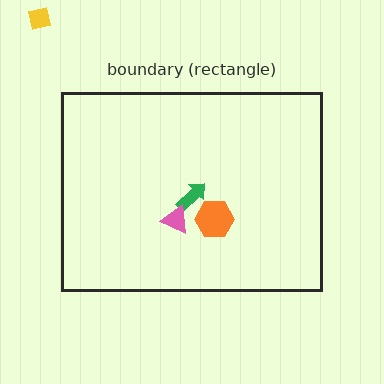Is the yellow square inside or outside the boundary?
Outside.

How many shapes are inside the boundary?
3 inside, 1 outside.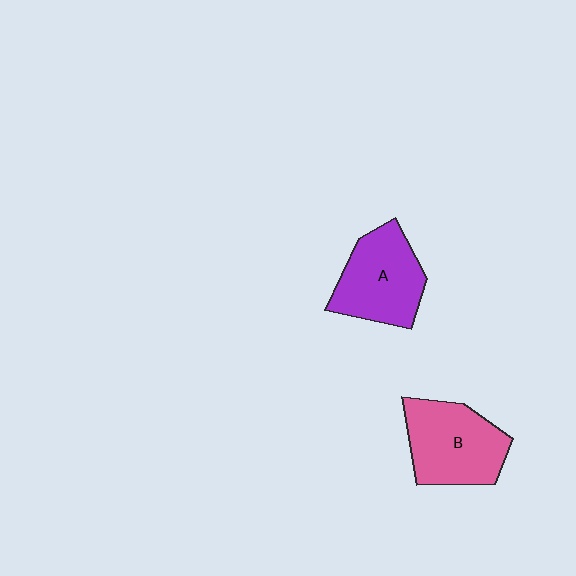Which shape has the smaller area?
Shape A (purple).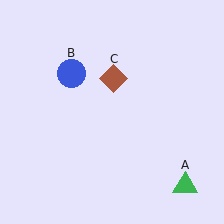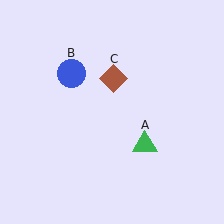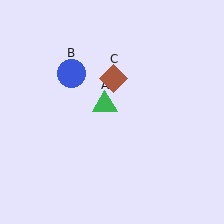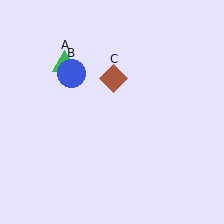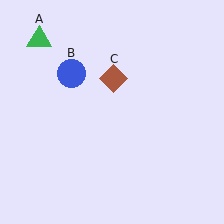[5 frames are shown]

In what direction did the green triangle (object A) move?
The green triangle (object A) moved up and to the left.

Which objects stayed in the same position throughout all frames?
Blue circle (object B) and brown diamond (object C) remained stationary.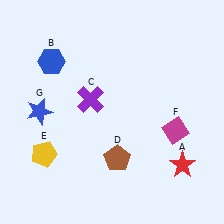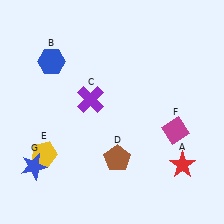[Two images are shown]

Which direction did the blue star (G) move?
The blue star (G) moved down.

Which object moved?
The blue star (G) moved down.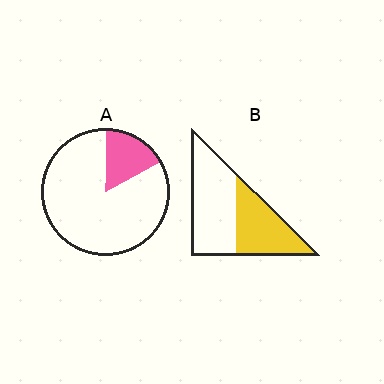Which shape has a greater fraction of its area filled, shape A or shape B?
Shape B.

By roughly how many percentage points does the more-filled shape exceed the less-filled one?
By roughly 25 percentage points (B over A).